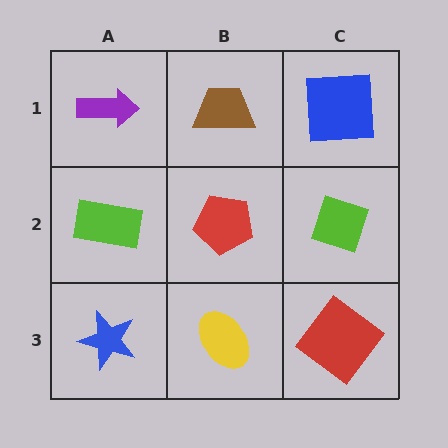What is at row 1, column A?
A purple arrow.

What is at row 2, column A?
A lime rectangle.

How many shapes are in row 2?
3 shapes.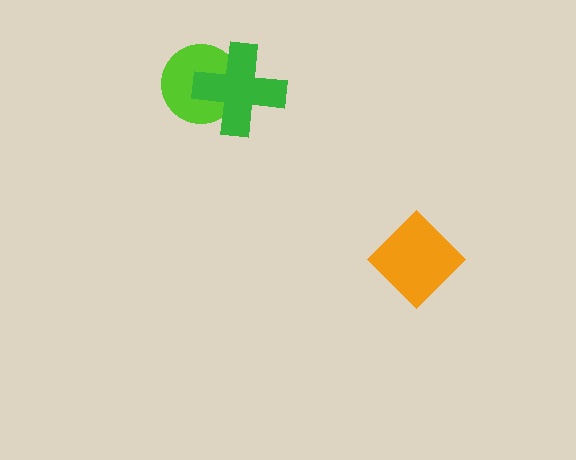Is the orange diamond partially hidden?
No, no other shape covers it.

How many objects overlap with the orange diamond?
0 objects overlap with the orange diamond.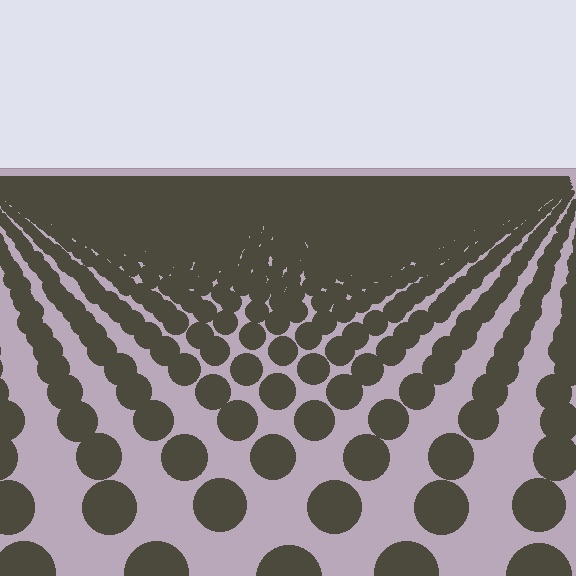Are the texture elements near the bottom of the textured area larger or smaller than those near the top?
Larger. Near the bottom, elements are closer to the viewer and appear at a bigger on-screen size.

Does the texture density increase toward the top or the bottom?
Density increases toward the top.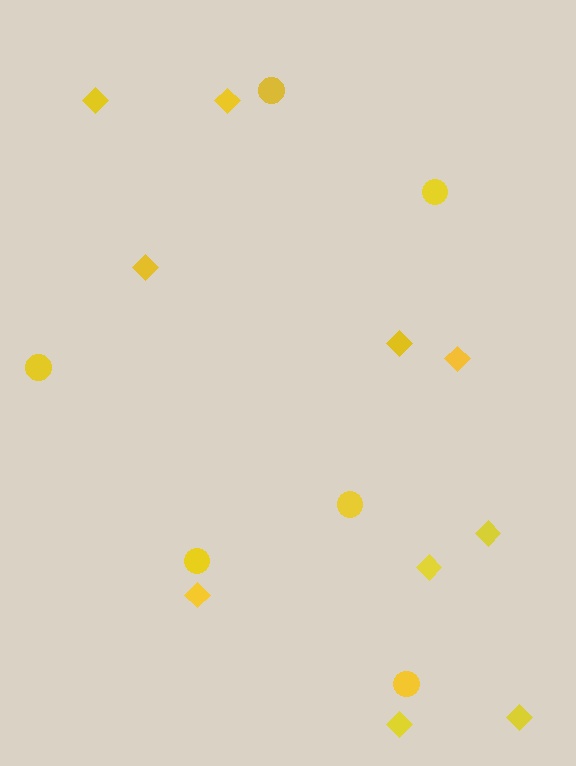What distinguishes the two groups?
There are 2 groups: one group of circles (6) and one group of diamonds (10).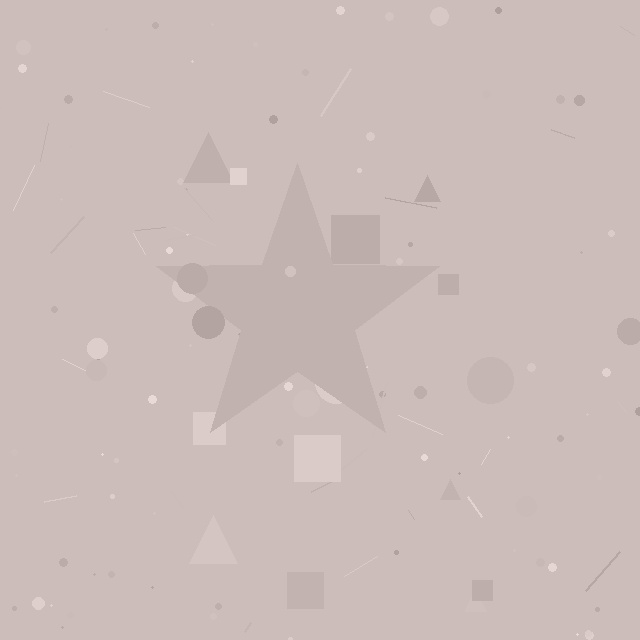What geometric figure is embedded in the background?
A star is embedded in the background.